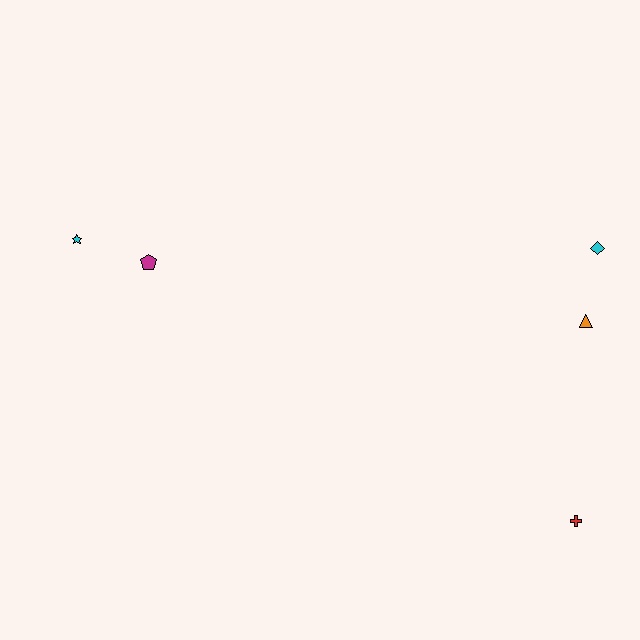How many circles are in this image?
There are no circles.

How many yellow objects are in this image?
There are no yellow objects.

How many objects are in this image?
There are 5 objects.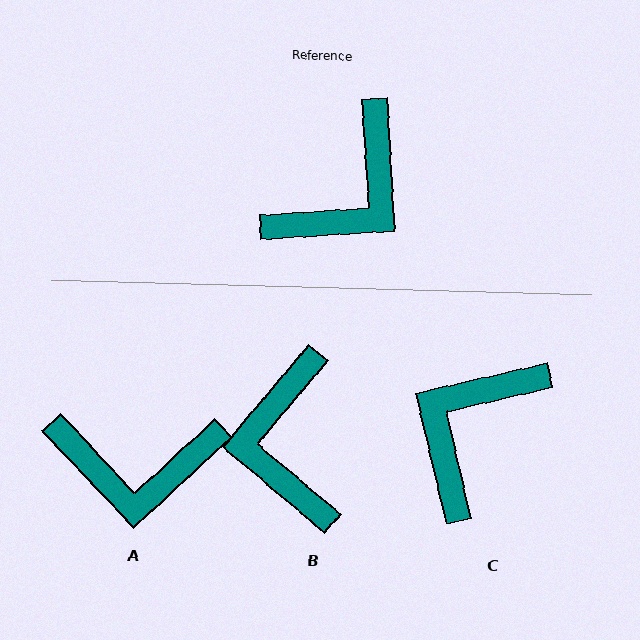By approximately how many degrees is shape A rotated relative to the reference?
Approximately 50 degrees clockwise.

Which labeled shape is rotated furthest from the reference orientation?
C, about 170 degrees away.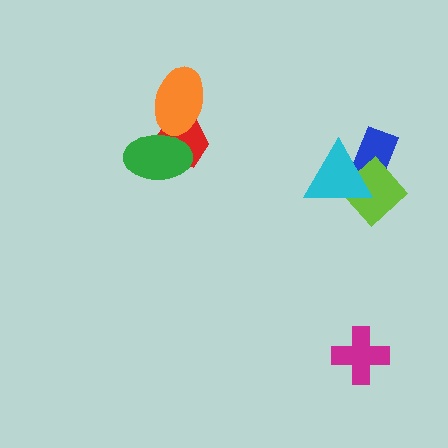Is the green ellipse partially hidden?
No, no other shape covers it.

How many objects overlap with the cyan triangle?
2 objects overlap with the cyan triangle.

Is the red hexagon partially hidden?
Yes, it is partially covered by another shape.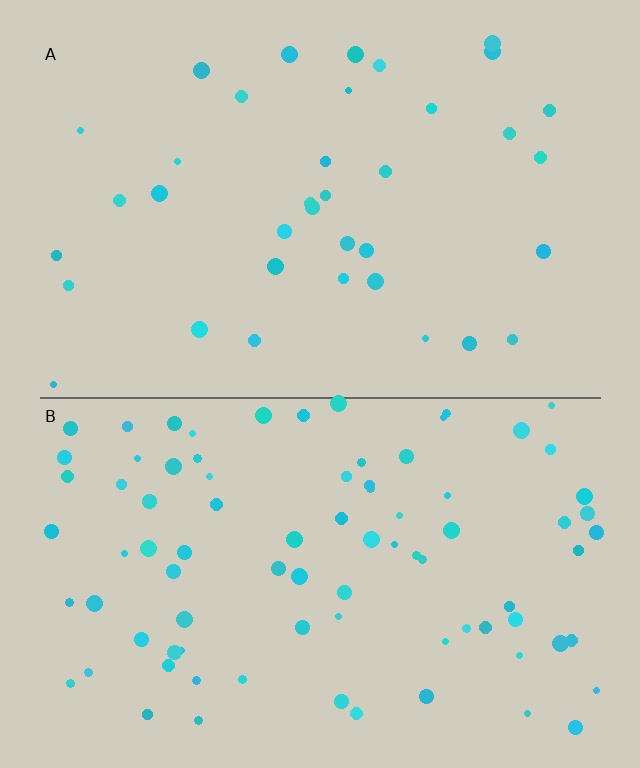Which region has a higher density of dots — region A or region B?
B (the bottom).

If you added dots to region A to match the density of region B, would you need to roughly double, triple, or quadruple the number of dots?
Approximately double.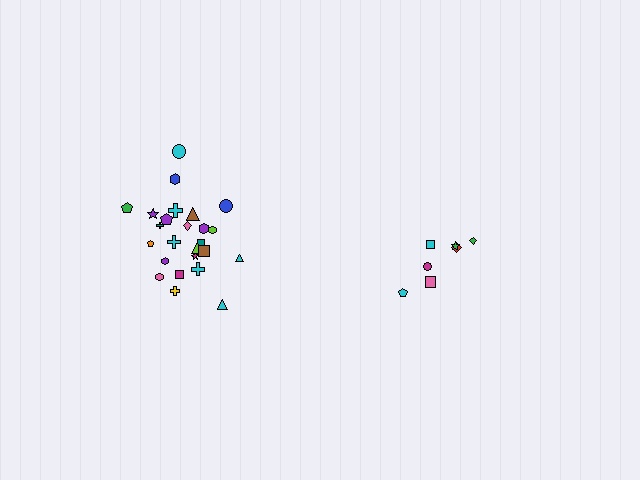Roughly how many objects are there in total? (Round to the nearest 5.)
Roughly 30 objects in total.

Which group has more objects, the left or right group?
The left group.